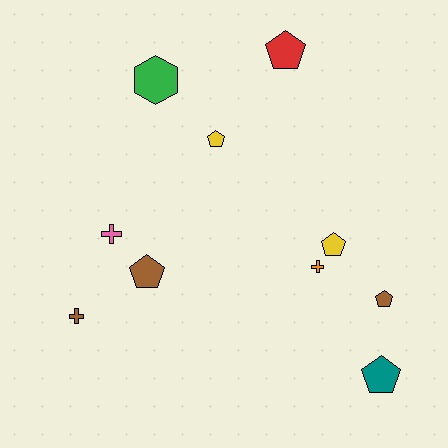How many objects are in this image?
There are 10 objects.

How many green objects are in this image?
There is 1 green object.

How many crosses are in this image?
There are 3 crosses.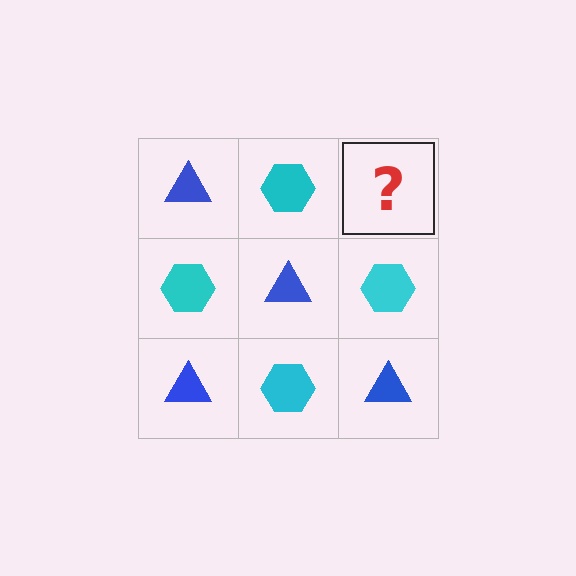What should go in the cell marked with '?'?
The missing cell should contain a blue triangle.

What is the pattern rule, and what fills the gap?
The rule is that it alternates blue triangle and cyan hexagon in a checkerboard pattern. The gap should be filled with a blue triangle.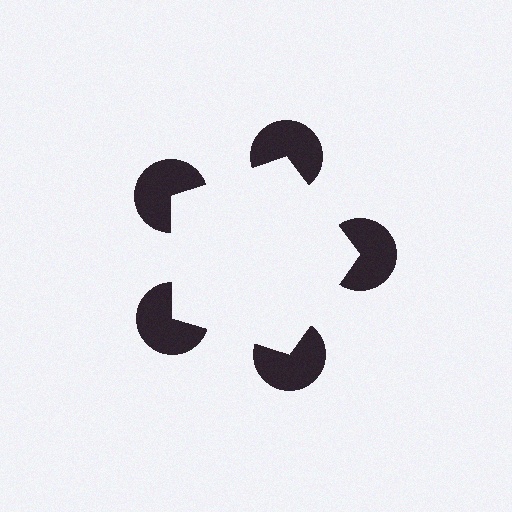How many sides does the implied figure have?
5 sides.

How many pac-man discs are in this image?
There are 5 — one at each vertex of the illusory pentagon.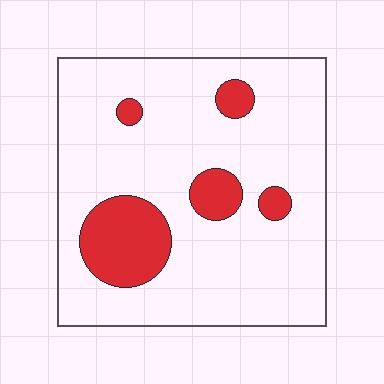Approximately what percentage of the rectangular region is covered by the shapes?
Approximately 15%.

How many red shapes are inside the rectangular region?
5.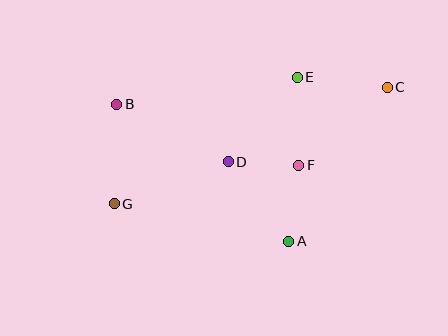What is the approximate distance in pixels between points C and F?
The distance between C and F is approximately 118 pixels.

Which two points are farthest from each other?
Points C and G are farthest from each other.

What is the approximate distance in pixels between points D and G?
The distance between D and G is approximately 121 pixels.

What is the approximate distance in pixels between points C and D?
The distance between C and D is approximately 176 pixels.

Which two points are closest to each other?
Points D and F are closest to each other.